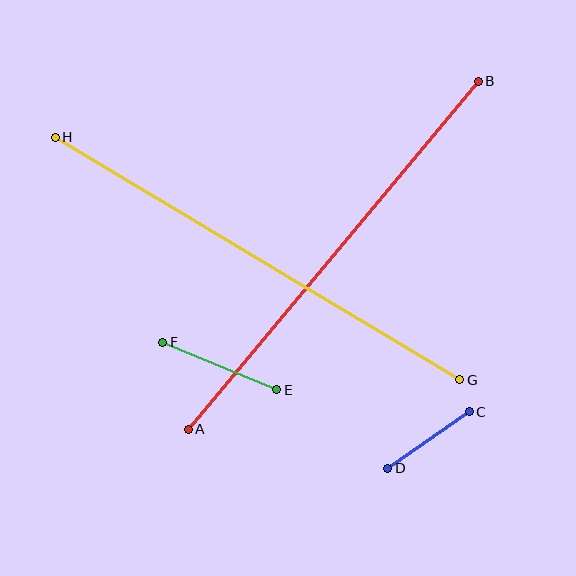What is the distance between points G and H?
The distance is approximately 472 pixels.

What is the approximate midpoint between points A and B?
The midpoint is at approximately (333, 255) pixels.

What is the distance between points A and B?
The distance is approximately 453 pixels.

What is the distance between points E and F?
The distance is approximately 124 pixels.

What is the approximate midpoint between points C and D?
The midpoint is at approximately (429, 440) pixels.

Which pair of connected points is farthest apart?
Points G and H are farthest apart.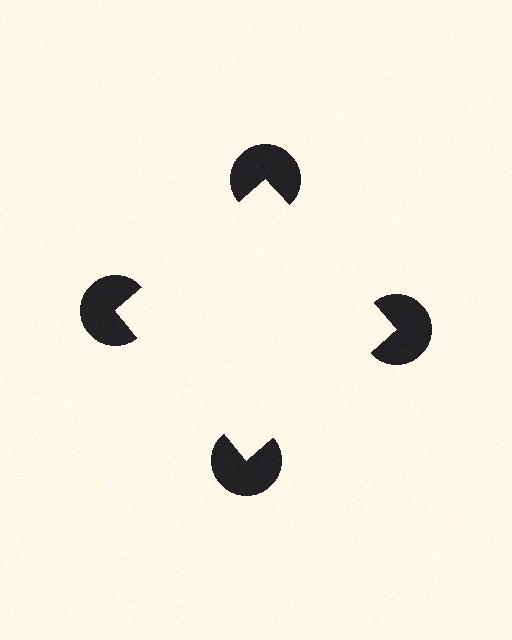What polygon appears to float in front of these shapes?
An illusory square — its edges are inferred from the aligned wedge cuts in the pac-man discs, not physically drawn.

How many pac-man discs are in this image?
There are 4 — one at each vertex of the illusory square.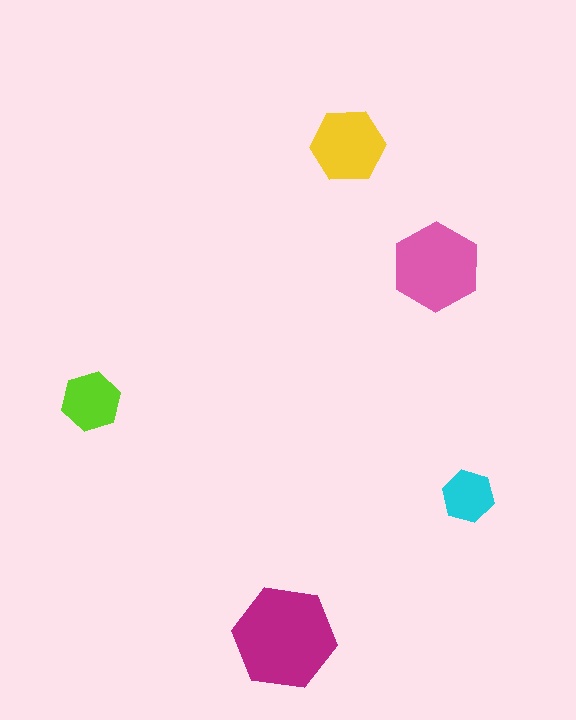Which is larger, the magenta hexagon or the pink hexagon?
The magenta one.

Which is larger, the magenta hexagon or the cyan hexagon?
The magenta one.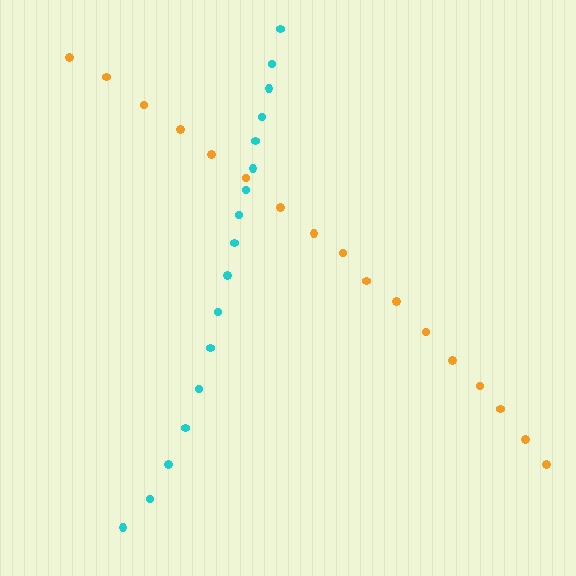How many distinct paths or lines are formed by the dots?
There are 2 distinct paths.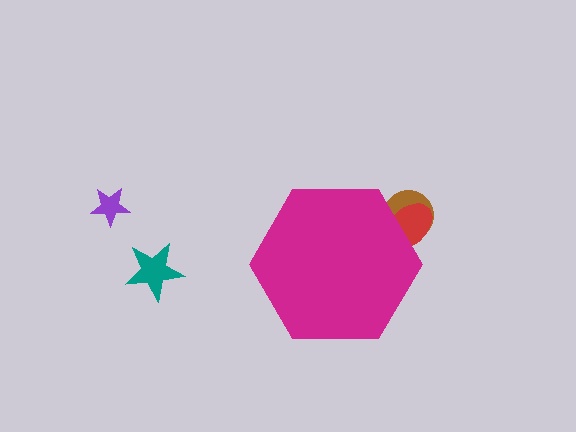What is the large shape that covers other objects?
A magenta hexagon.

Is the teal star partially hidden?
No, the teal star is fully visible.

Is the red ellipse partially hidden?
Yes, the red ellipse is partially hidden behind the magenta hexagon.